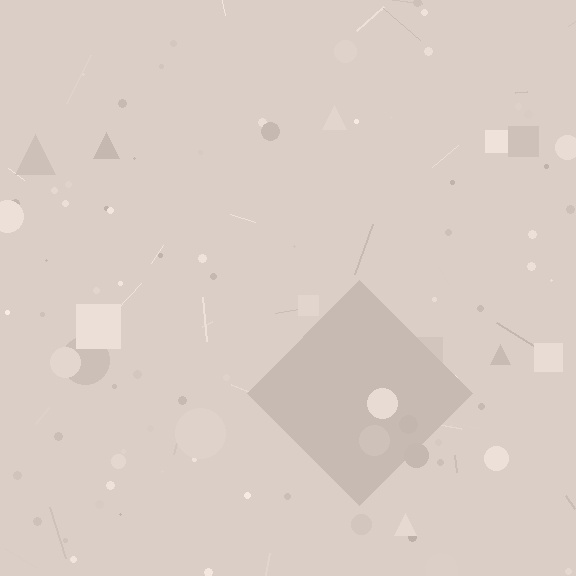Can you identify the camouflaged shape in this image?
The camouflaged shape is a diamond.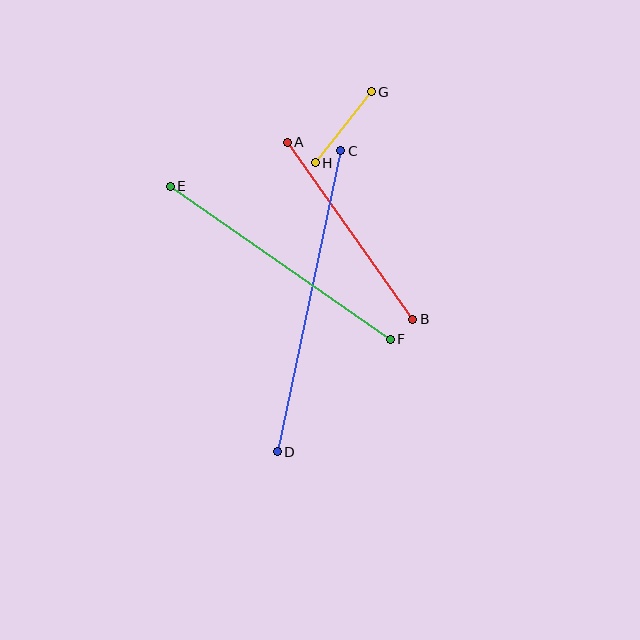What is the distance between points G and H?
The distance is approximately 91 pixels.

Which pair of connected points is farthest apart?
Points C and D are farthest apart.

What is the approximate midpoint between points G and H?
The midpoint is at approximately (343, 127) pixels.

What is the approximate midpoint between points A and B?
The midpoint is at approximately (350, 231) pixels.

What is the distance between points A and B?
The distance is approximately 217 pixels.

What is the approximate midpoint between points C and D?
The midpoint is at approximately (309, 301) pixels.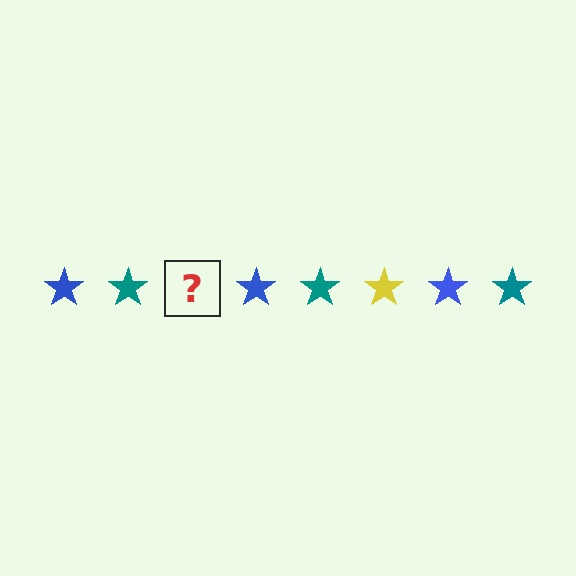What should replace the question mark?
The question mark should be replaced with a yellow star.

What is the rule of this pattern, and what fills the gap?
The rule is that the pattern cycles through blue, teal, yellow stars. The gap should be filled with a yellow star.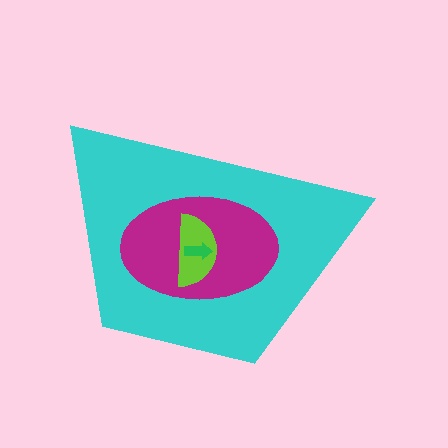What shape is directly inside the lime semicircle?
The green arrow.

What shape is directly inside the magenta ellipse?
The lime semicircle.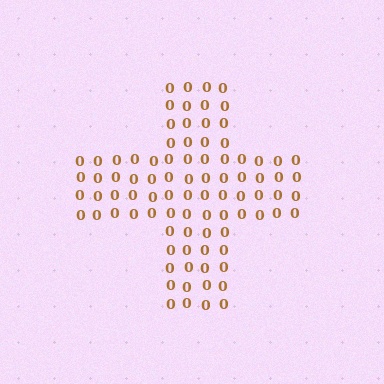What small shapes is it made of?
It is made of small digit 0's.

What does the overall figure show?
The overall figure shows a cross.